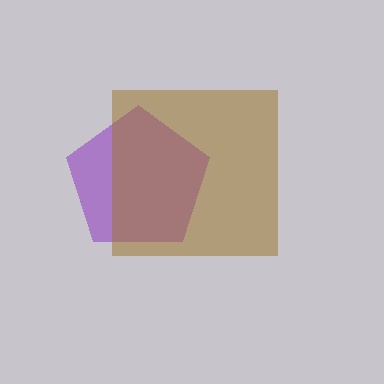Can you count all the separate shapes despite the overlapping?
Yes, there are 2 separate shapes.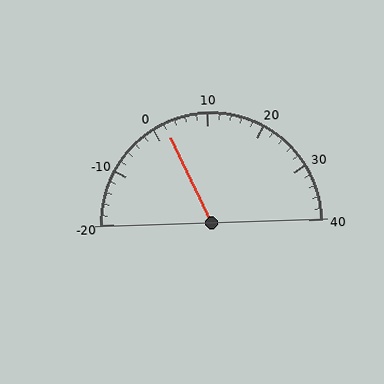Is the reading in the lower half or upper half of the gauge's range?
The reading is in the lower half of the range (-20 to 40).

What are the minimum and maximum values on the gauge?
The gauge ranges from -20 to 40.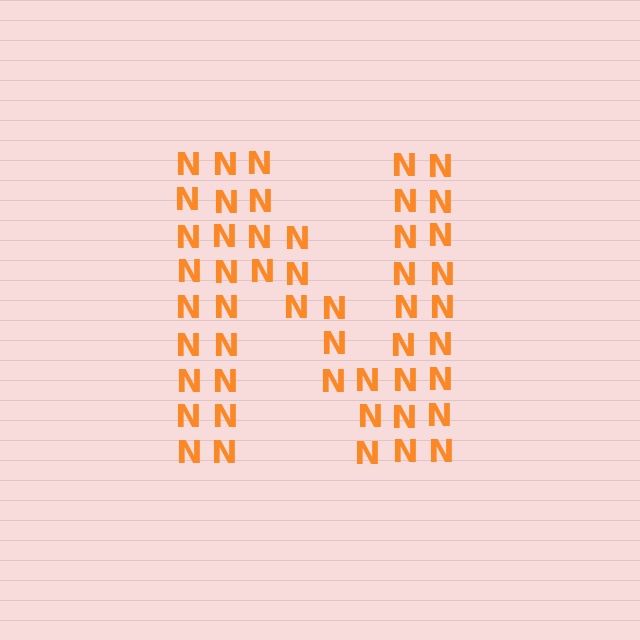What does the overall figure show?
The overall figure shows the letter N.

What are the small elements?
The small elements are letter N's.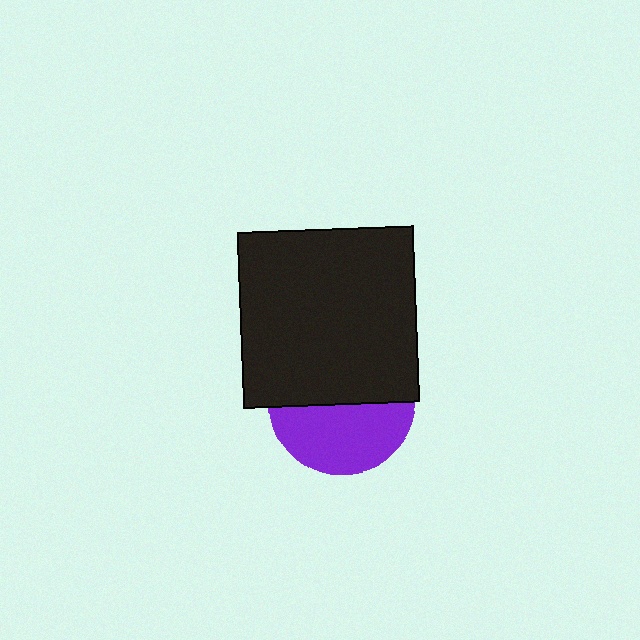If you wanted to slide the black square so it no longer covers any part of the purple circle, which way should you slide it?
Slide it up — that is the most direct way to separate the two shapes.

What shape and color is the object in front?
The object in front is a black square.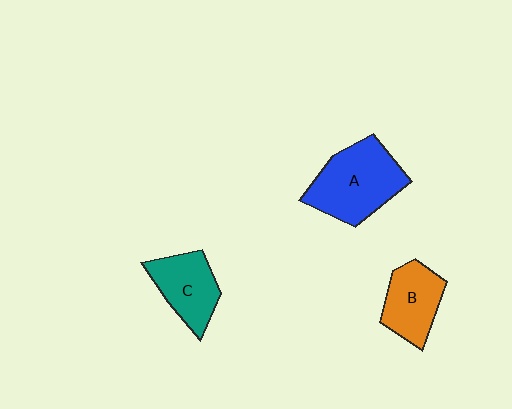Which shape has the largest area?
Shape A (blue).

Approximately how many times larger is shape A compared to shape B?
Approximately 1.5 times.